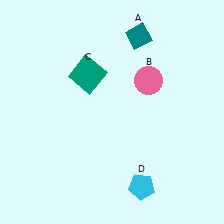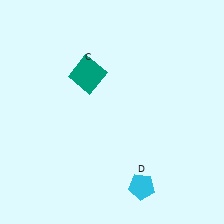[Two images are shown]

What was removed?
The teal diamond (A), the pink circle (B) were removed in Image 2.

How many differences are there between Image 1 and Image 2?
There are 2 differences between the two images.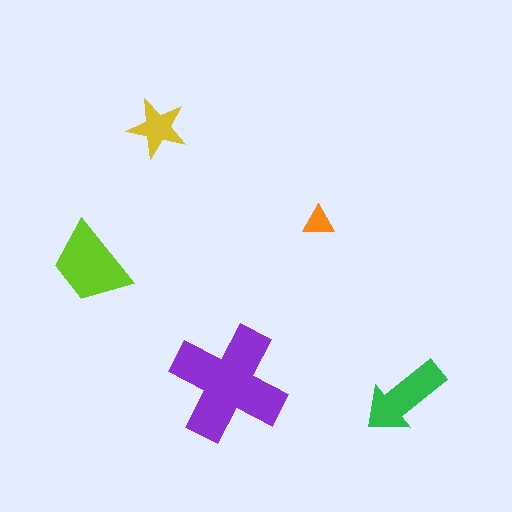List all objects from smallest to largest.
The orange triangle, the yellow star, the green arrow, the lime trapezoid, the purple cross.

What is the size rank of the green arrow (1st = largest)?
3rd.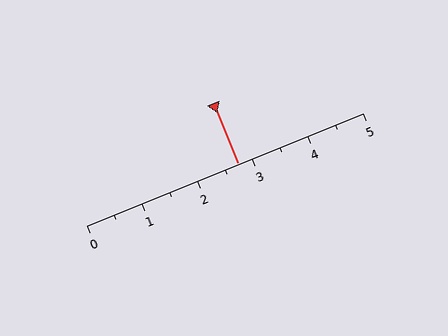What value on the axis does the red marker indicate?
The marker indicates approximately 2.8.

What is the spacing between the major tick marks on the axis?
The major ticks are spaced 1 apart.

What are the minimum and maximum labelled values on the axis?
The axis runs from 0 to 5.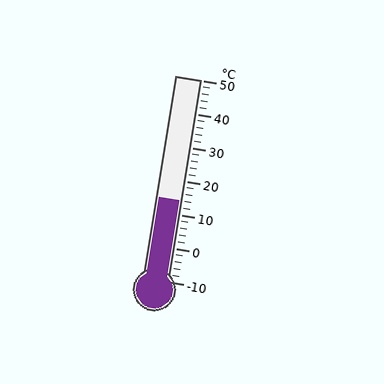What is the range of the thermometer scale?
The thermometer scale ranges from -10°C to 50°C.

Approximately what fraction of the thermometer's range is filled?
The thermometer is filled to approximately 40% of its range.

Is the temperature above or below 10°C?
The temperature is above 10°C.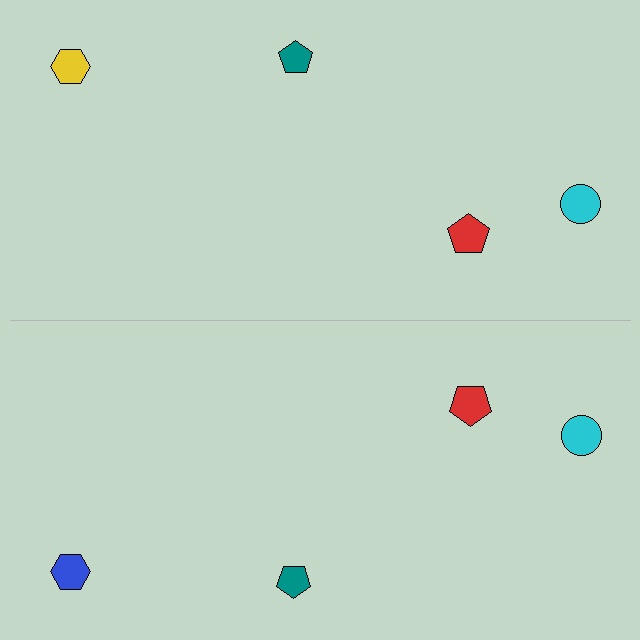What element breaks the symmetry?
The blue hexagon on the bottom side breaks the symmetry — its mirror counterpart is yellow.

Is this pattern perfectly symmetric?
No, the pattern is not perfectly symmetric. The blue hexagon on the bottom side breaks the symmetry — its mirror counterpart is yellow.